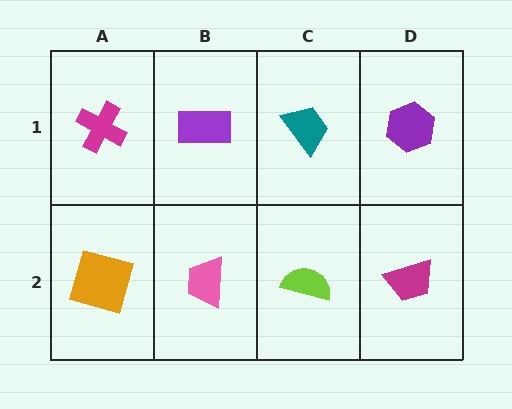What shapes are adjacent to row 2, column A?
A magenta cross (row 1, column A), a pink trapezoid (row 2, column B).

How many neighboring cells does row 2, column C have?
3.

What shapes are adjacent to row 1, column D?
A magenta trapezoid (row 2, column D), a teal trapezoid (row 1, column C).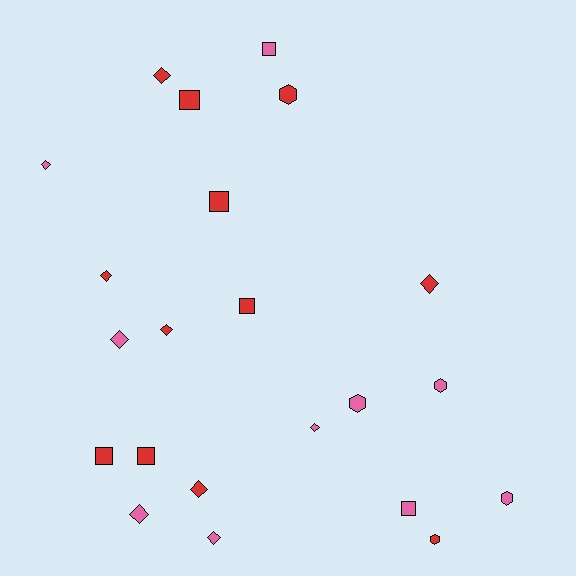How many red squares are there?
There are 5 red squares.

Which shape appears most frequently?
Diamond, with 10 objects.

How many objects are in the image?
There are 22 objects.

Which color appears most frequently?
Red, with 12 objects.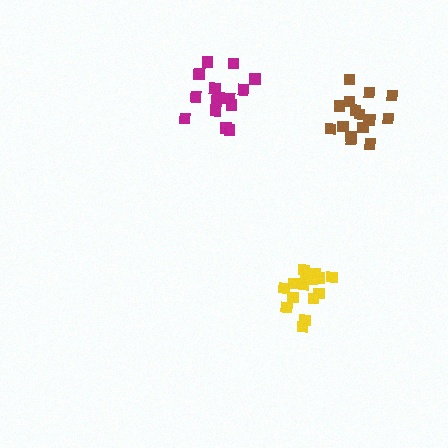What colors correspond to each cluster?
The clusters are colored: magenta, brown, yellow.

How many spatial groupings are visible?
There are 3 spatial groupings.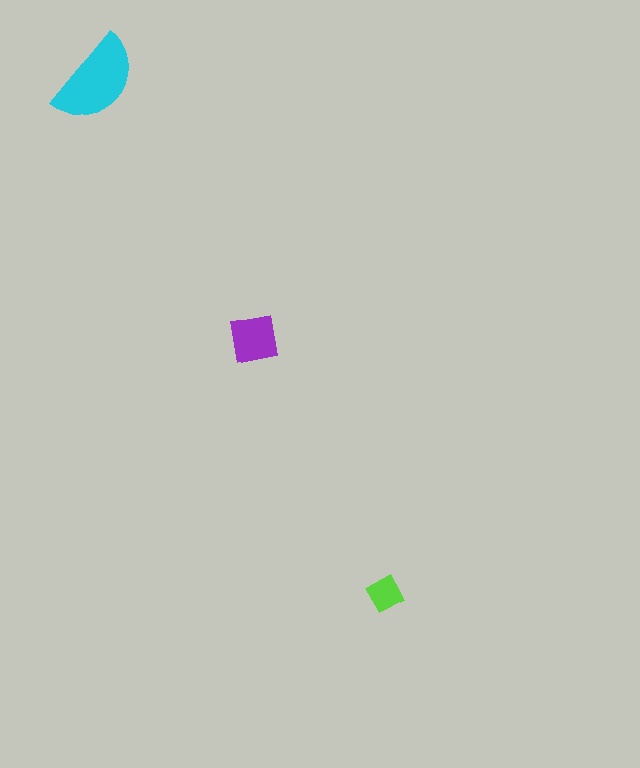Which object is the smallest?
The lime diamond.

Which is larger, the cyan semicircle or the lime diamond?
The cyan semicircle.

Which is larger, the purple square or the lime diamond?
The purple square.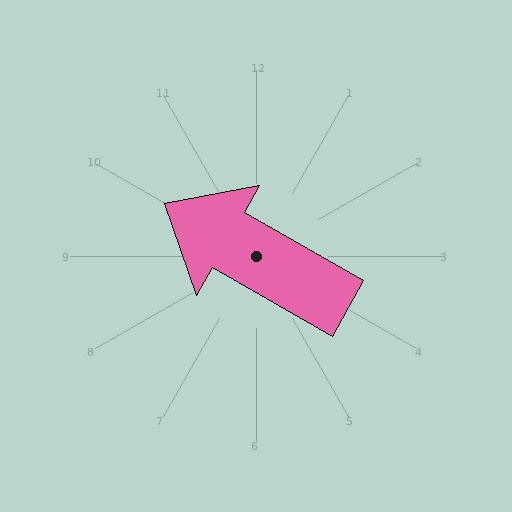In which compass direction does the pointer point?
Northwest.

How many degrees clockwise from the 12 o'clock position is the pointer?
Approximately 300 degrees.